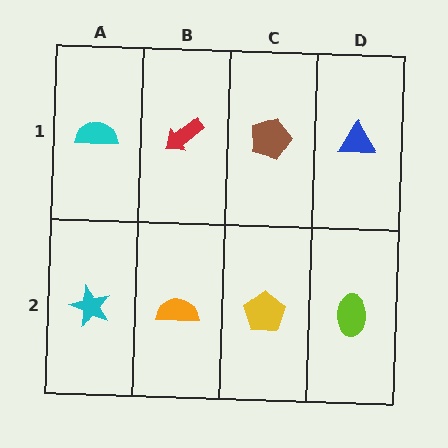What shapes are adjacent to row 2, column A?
A cyan semicircle (row 1, column A), an orange semicircle (row 2, column B).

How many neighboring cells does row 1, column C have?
3.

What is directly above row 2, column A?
A cyan semicircle.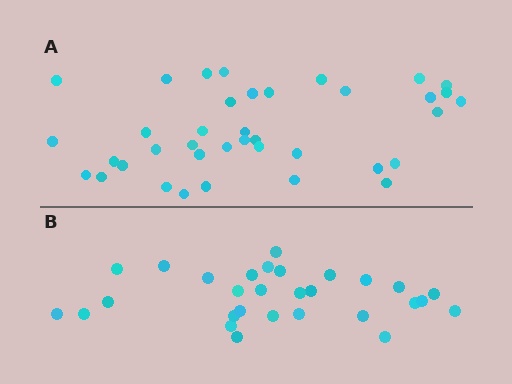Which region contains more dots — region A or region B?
Region A (the top region) has more dots.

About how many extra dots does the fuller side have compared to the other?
Region A has roughly 8 or so more dots than region B.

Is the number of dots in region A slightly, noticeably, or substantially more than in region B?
Region A has noticeably more, but not dramatically so. The ratio is roughly 1.3 to 1.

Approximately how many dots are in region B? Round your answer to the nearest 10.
About 30 dots. (The exact count is 29, which rounds to 30.)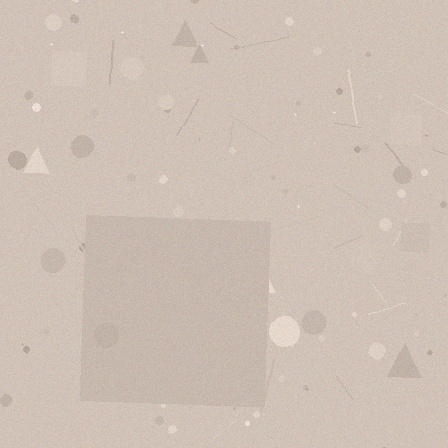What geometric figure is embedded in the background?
A square is embedded in the background.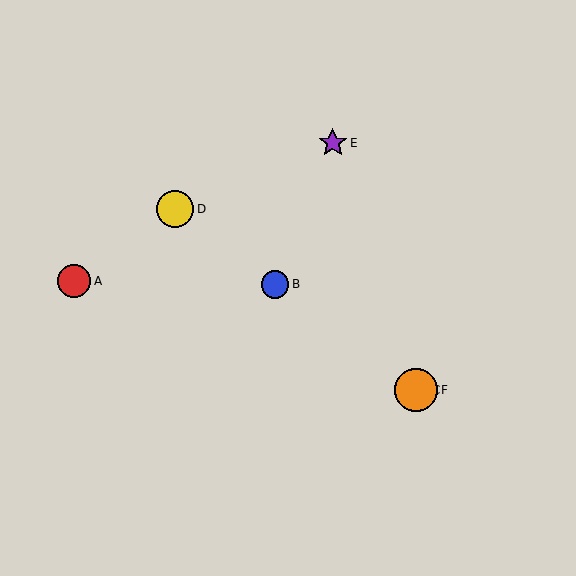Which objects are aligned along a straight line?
Objects B, C, D, F are aligned along a straight line.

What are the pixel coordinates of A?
Object A is at (74, 281).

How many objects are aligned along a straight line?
4 objects (B, C, D, F) are aligned along a straight line.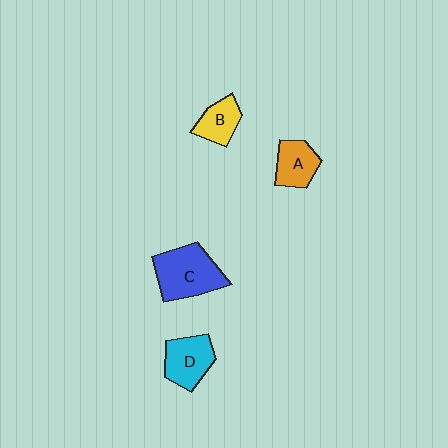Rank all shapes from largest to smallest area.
From largest to smallest: C (blue), D (cyan), A (orange), B (yellow).